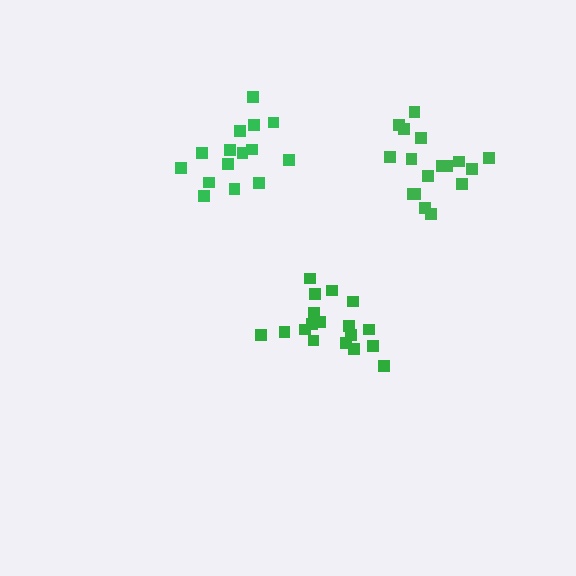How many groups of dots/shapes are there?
There are 3 groups.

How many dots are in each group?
Group 1: 18 dots, Group 2: 15 dots, Group 3: 17 dots (50 total).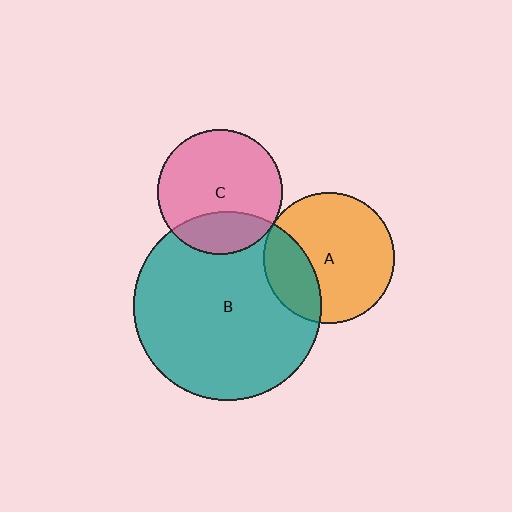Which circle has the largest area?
Circle B (teal).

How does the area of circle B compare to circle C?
Approximately 2.3 times.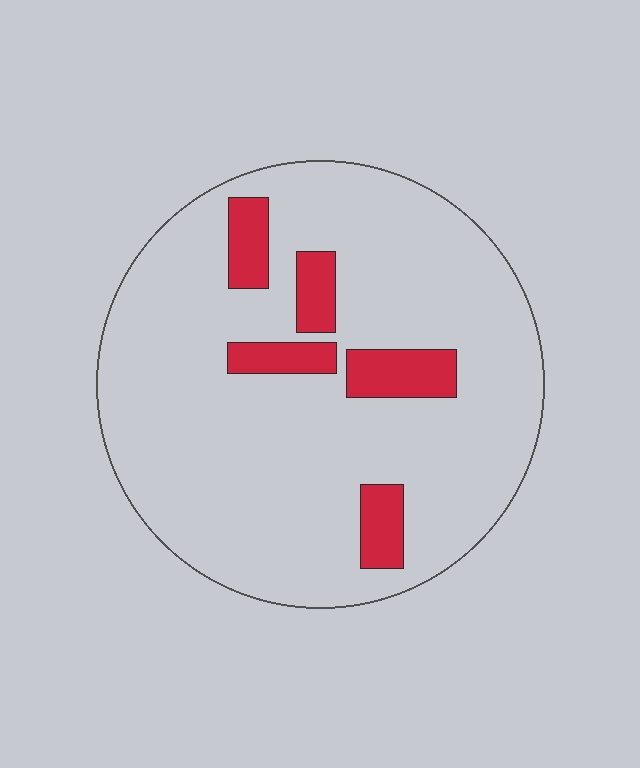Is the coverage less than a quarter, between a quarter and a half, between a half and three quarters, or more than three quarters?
Less than a quarter.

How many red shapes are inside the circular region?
5.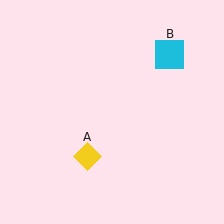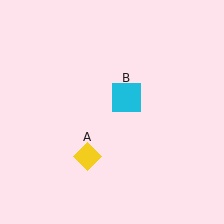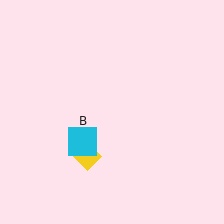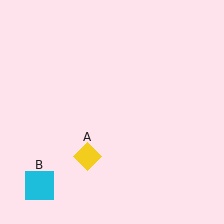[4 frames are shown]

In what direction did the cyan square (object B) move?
The cyan square (object B) moved down and to the left.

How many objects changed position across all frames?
1 object changed position: cyan square (object B).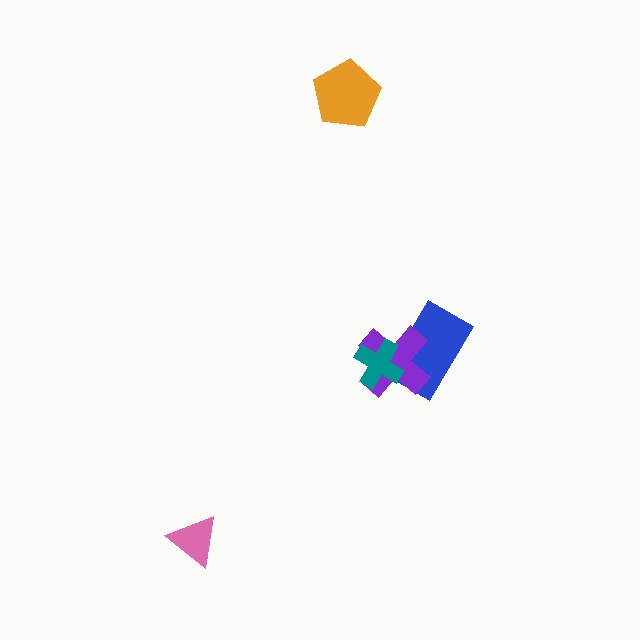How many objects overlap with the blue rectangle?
2 objects overlap with the blue rectangle.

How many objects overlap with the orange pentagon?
0 objects overlap with the orange pentagon.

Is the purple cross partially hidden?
Yes, it is partially covered by another shape.